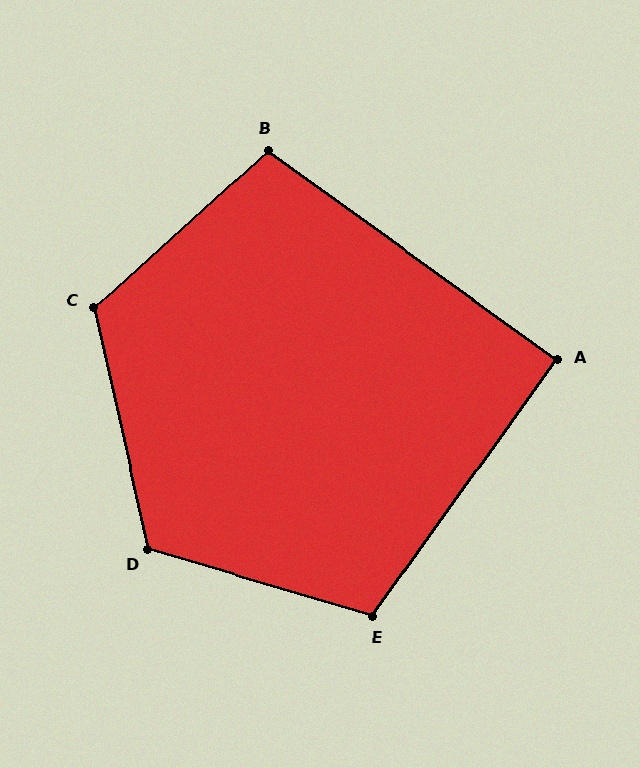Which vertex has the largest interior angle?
D, at approximately 119 degrees.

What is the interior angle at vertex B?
Approximately 102 degrees (obtuse).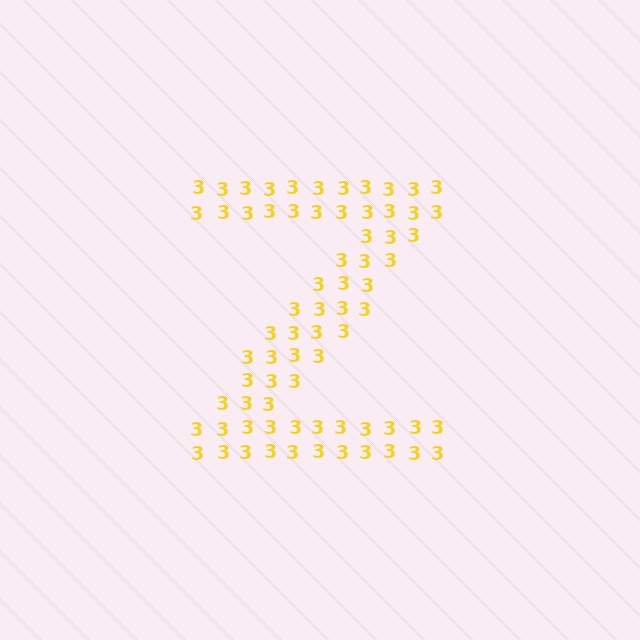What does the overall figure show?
The overall figure shows the letter Z.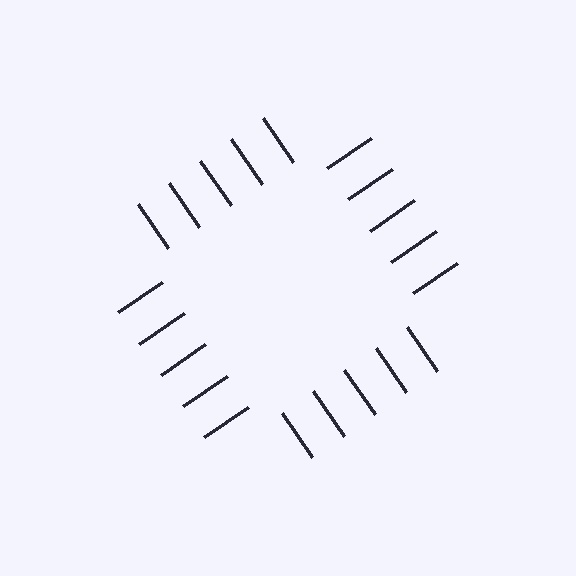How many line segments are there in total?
20 — 5 along each of the 4 edges.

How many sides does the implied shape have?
4 sides — the line-ends trace a square.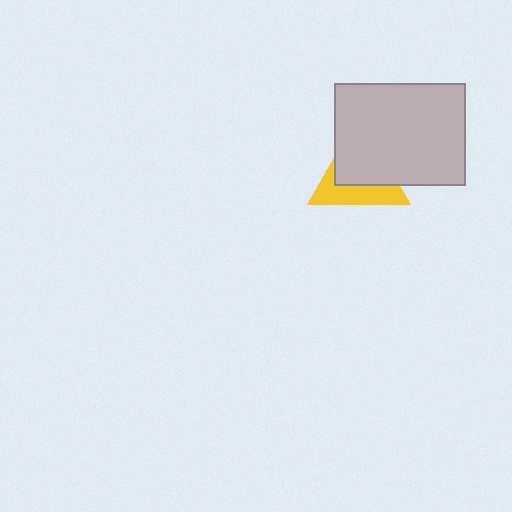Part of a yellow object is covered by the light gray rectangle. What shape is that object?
It is a triangle.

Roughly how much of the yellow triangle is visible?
A small part of it is visible (roughly 44%).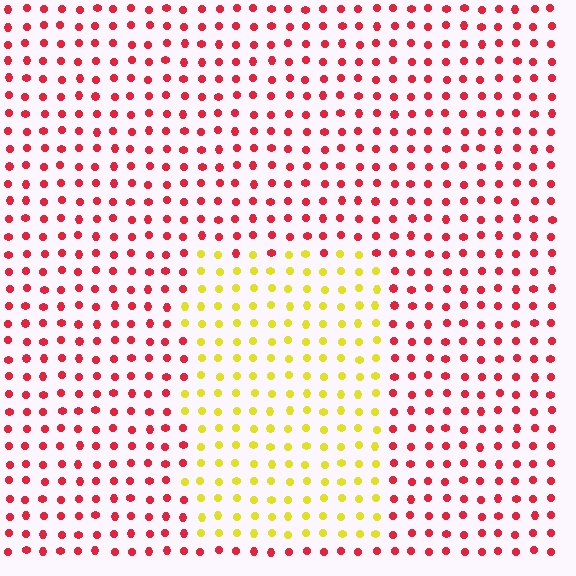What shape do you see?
I see a rectangle.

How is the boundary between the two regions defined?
The boundary is defined purely by a slight shift in hue (about 68 degrees). Spacing, size, and orientation are identical on both sides.